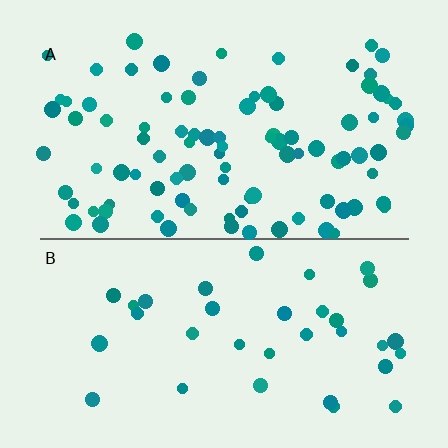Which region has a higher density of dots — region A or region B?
A (the top).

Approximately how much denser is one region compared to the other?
Approximately 2.6× — region A over region B.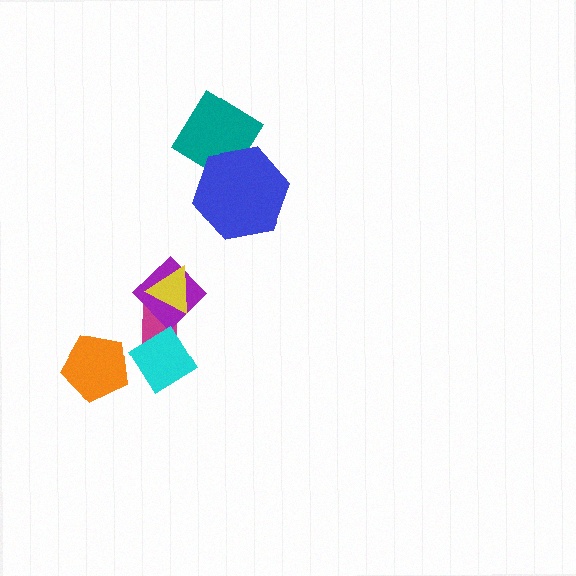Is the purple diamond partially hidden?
Yes, it is partially covered by another shape.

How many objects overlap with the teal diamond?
1 object overlaps with the teal diamond.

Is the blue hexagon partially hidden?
No, no other shape covers it.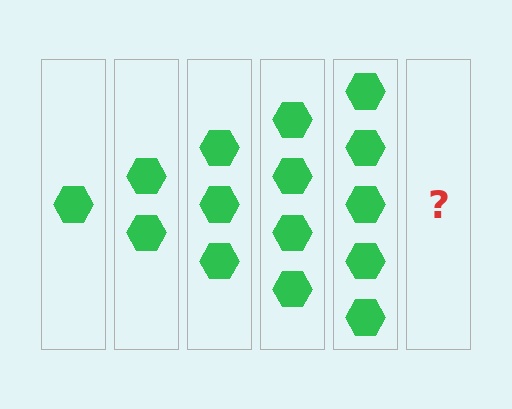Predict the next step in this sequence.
The next step is 6 hexagons.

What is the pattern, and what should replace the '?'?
The pattern is that each step adds one more hexagon. The '?' should be 6 hexagons.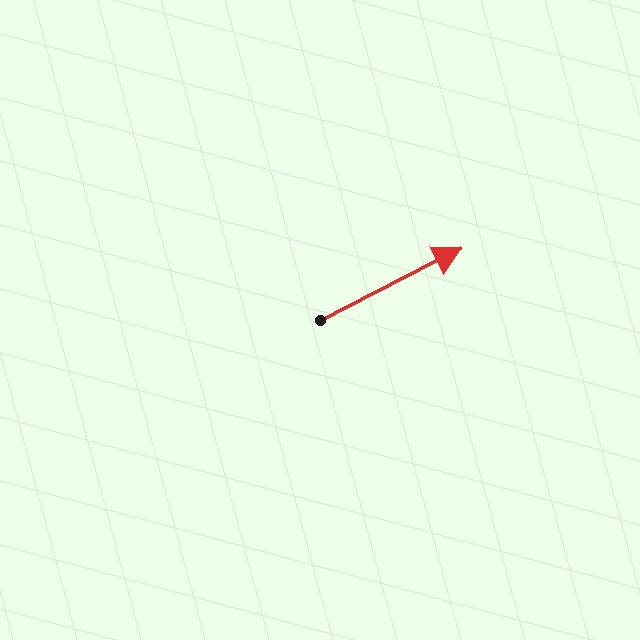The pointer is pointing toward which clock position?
Roughly 2 o'clock.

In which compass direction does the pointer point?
Northeast.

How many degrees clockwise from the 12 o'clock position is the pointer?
Approximately 63 degrees.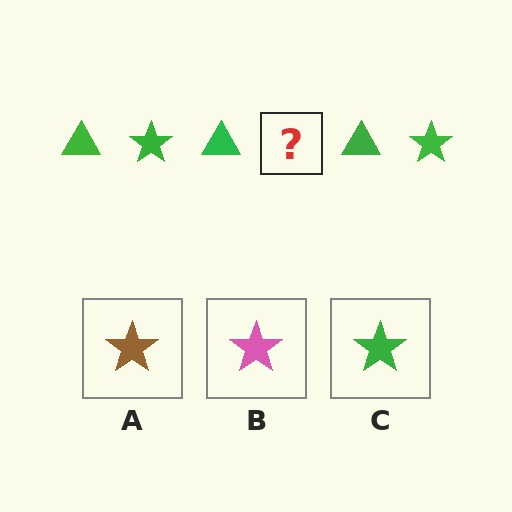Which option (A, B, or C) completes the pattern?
C.